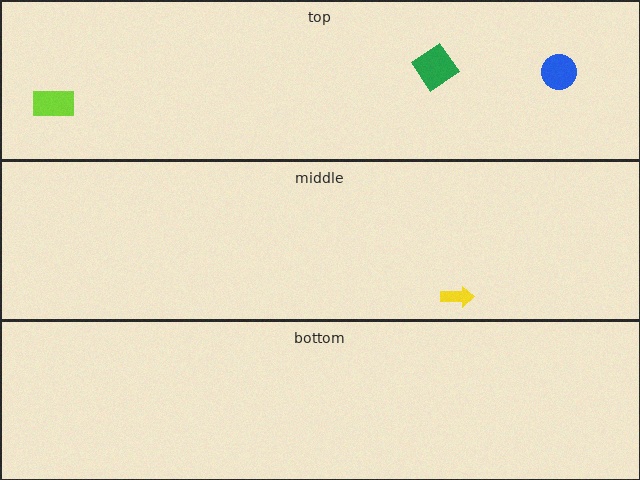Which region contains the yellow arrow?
The middle region.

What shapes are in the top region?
The blue circle, the lime rectangle, the green diamond.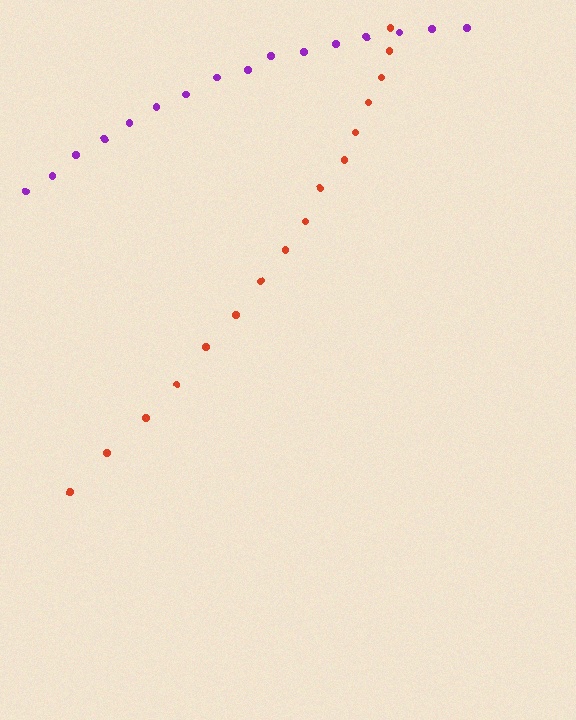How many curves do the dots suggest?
There are 2 distinct paths.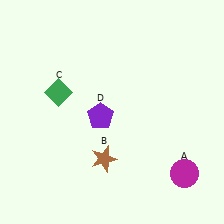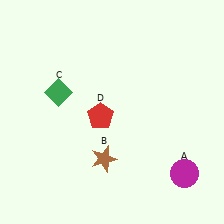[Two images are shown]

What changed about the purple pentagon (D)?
In Image 1, D is purple. In Image 2, it changed to red.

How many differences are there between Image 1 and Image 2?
There is 1 difference between the two images.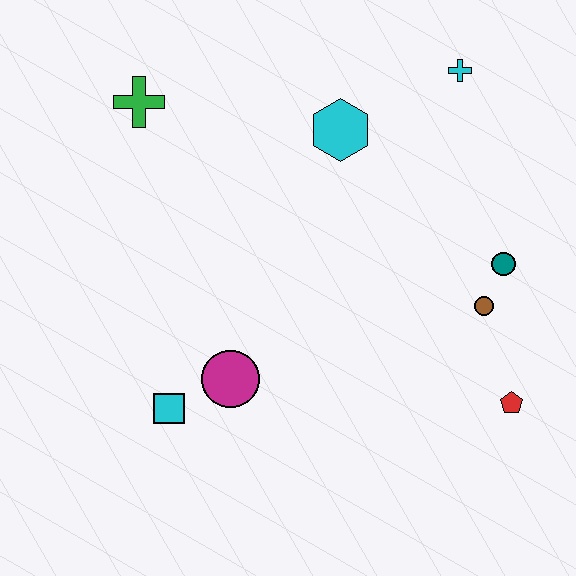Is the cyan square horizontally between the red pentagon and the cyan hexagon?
No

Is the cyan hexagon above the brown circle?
Yes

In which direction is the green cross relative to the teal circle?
The green cross is to the left of the teal circle.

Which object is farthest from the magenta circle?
The cyan cross is farthest from the magenta circle.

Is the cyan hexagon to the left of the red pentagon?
Yes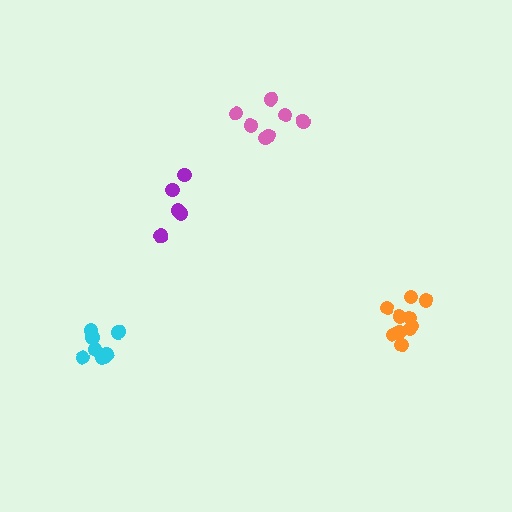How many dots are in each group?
Group 1: 5 dots, Group 2: 10 dots, Group 3: 9 dots, Group 4: 7 dots (31 total).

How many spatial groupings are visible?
There are 4 spatial groupings.